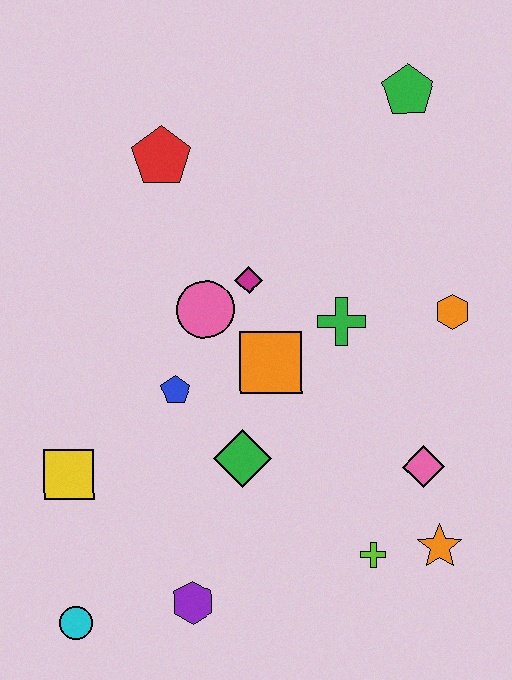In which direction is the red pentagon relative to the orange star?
The red pentagon is above the orange star.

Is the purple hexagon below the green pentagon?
Yes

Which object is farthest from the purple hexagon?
The green pentagon is farthest from the purple hexagon.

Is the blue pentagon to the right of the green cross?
No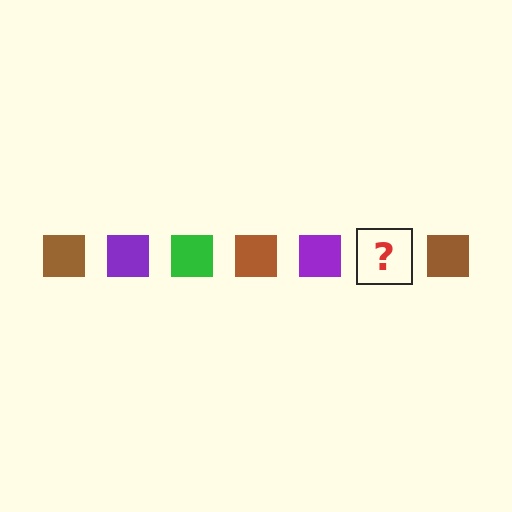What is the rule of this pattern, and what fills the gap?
The rule is that the pattern cycles through brown, purple, green squares. The gap should be filled with a green square.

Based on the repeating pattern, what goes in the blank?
The blank should be a green square.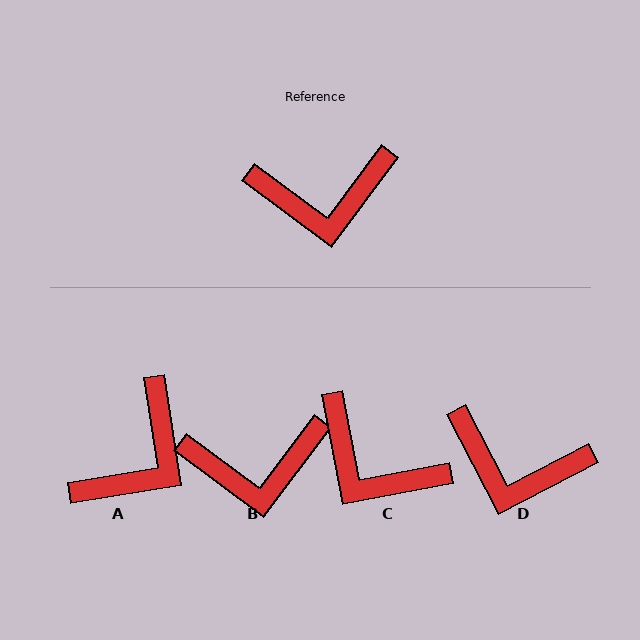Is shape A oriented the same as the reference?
No, it is off by about 46 degrees.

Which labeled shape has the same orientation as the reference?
B.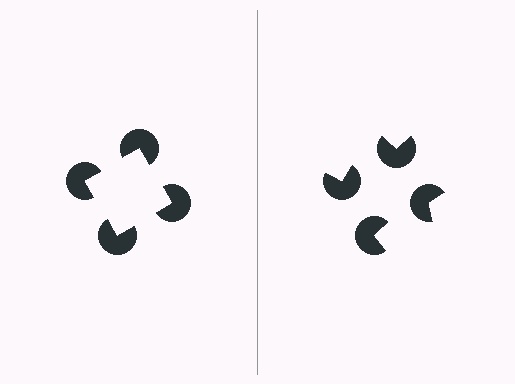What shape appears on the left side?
An illusory square.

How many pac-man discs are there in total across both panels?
8 — 4 on each side.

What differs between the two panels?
The pac-man discs are positioned identically on both sides; only the wedge orientations differ. On the left they align to a square; on the right they are misaligned.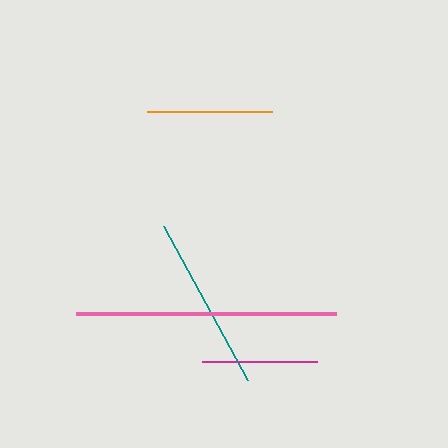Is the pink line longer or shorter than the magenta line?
The pink line is longer than the magenta line.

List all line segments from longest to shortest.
From longest to shortest: pink, teal, orange, magenta.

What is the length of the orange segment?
The orange segment is approximately 125 pixels long.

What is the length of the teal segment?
The teal segment is approximately 175 pixels long.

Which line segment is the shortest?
The magenta line is the shortest at approximately 115 pixels.